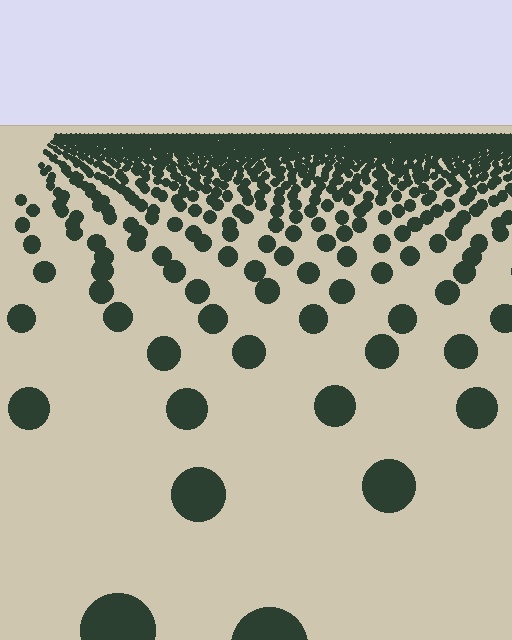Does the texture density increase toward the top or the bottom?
Density increases toward the top.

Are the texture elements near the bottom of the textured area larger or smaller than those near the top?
Larger. Near the bottom, elements are closer to the viewer and appear at a bigger on-screen size.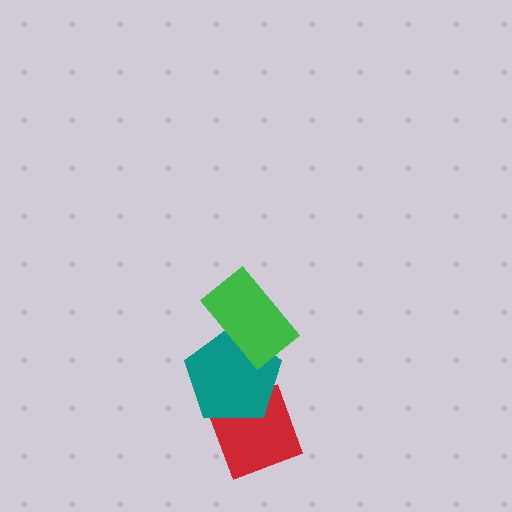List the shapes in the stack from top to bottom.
From top to bottom: the green rectangle, the teal pentagon, the red diamond.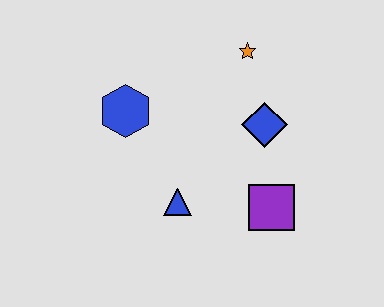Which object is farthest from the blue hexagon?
The purple square is farthest from the blue hexagon.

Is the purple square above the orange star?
No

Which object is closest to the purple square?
The blue diamond is closest to the purple square.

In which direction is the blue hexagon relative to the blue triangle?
The blue hexagon is above the blue triangle.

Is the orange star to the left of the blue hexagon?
No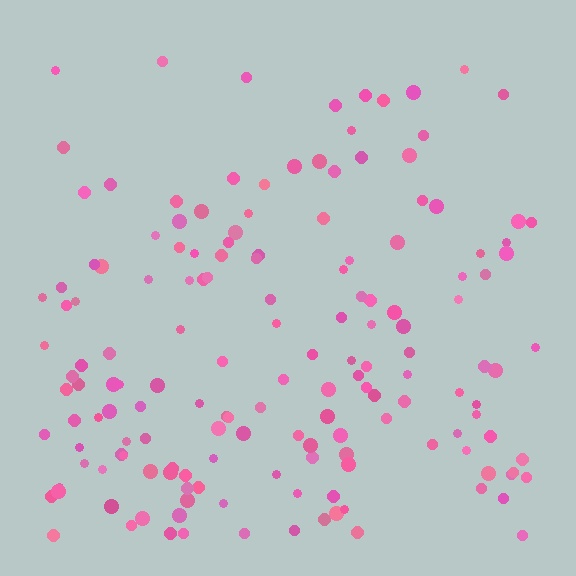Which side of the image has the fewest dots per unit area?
The top.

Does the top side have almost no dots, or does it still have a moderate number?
Still a moderate number, just noticeably fewer than the bottom.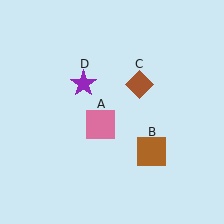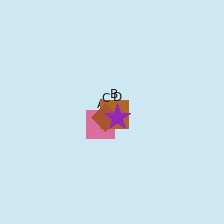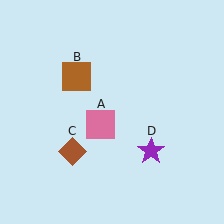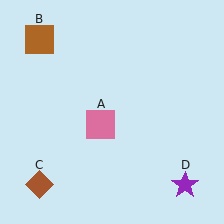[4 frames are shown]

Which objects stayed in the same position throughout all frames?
Pink square (object A) remained stationary.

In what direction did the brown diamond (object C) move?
The brown diamond (object C) moved down and to the left.